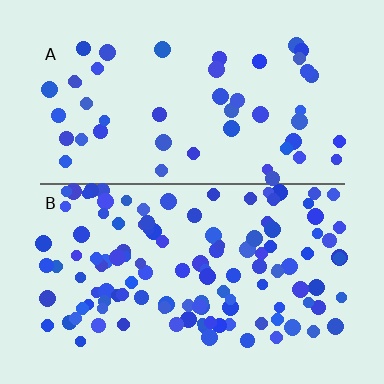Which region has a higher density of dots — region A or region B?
B (the bottom).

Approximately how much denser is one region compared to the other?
Approximately 2.5× — region B over region A.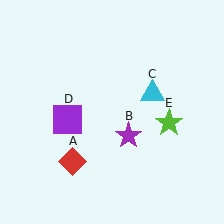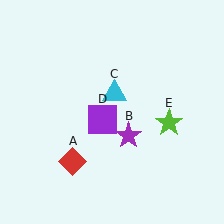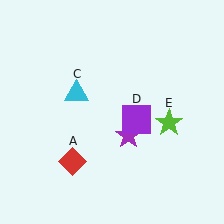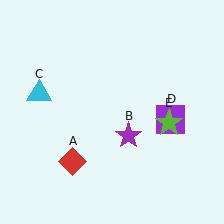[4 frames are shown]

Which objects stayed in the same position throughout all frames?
Red diamond (object A) and purple star (object B) and lime star (object E) remained stationary.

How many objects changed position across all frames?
2 objects changed position: cyan triangle (object C), purple square (object D).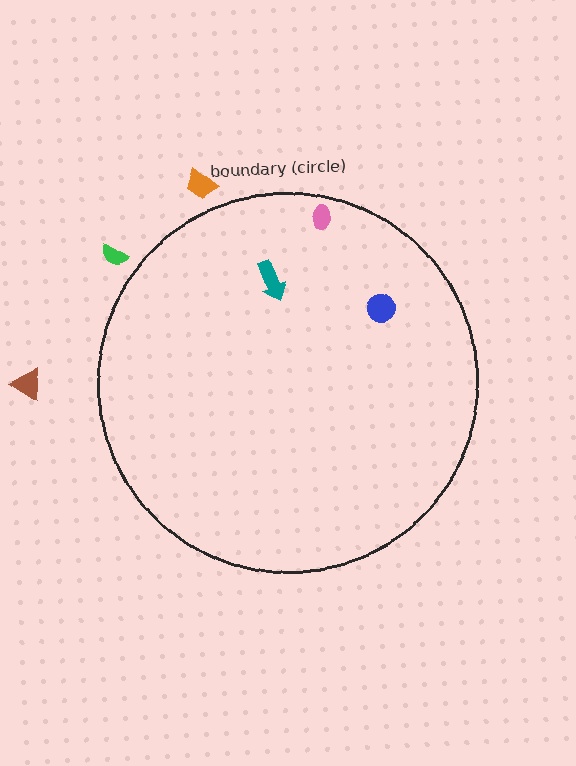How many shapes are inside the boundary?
3 inside, 3 outside.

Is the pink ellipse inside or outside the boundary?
Inside.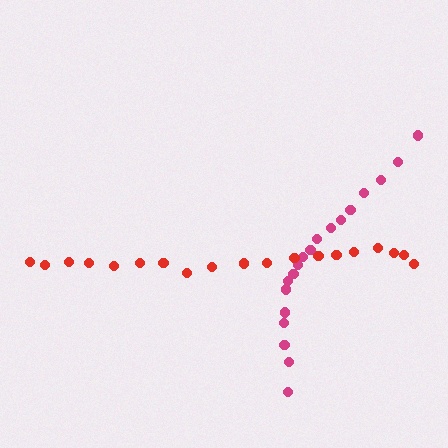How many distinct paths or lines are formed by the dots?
There are 2 distinct paths.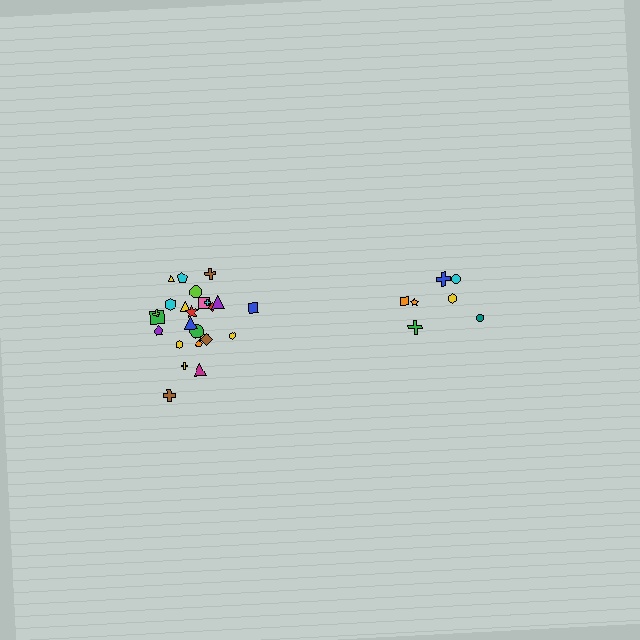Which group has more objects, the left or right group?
The left group.